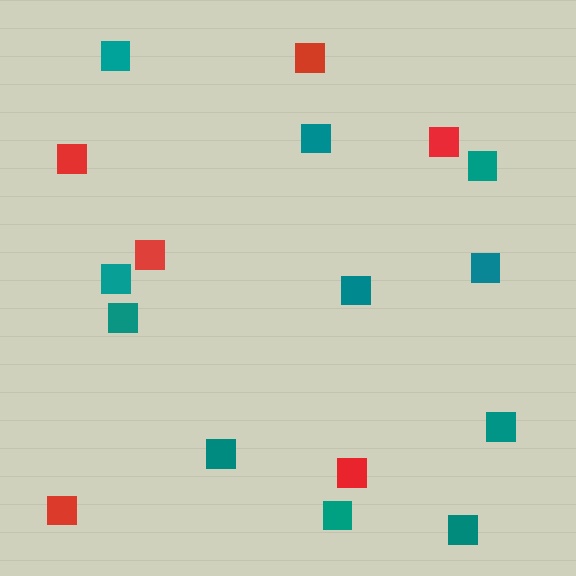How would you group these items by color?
There are 2 groups: one group of teal squares (11) and one group of red squares (6).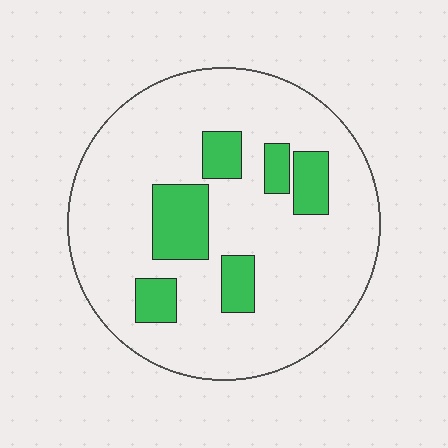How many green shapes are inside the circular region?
6.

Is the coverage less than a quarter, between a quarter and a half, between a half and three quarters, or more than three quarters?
Less than a quarter.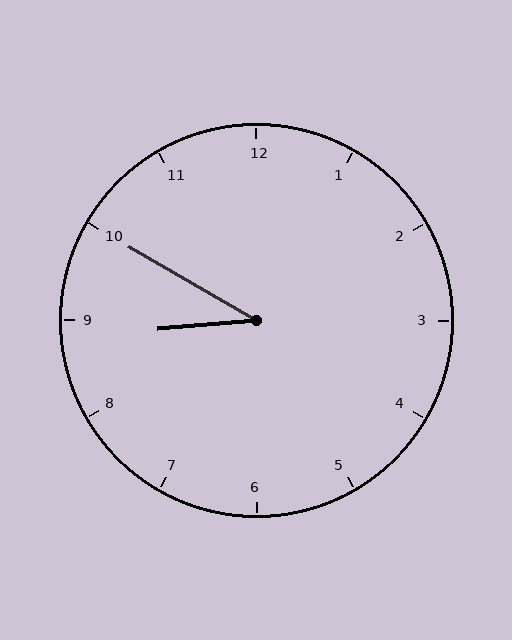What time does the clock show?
8:50.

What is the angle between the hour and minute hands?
Approximately 35 degrees.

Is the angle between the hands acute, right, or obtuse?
It is acute.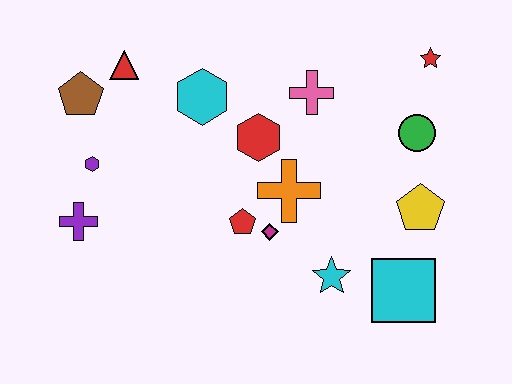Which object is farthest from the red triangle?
The cyan square is farthest from the red triangle.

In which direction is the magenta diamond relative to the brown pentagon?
The magenta diamond is to the right of the brown pentagon.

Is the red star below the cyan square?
No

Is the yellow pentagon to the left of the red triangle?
No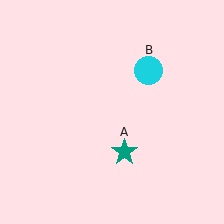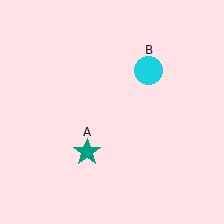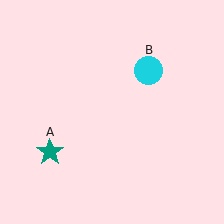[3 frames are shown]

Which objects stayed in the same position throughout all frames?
Cyan circle (object B) remained stationary.